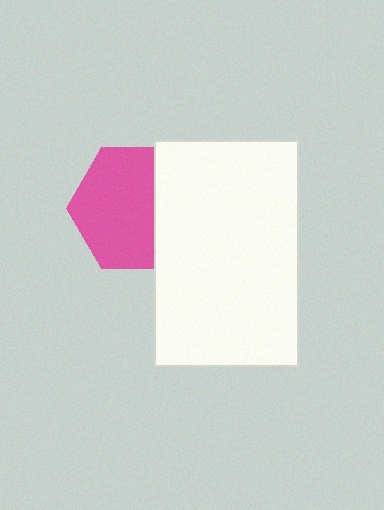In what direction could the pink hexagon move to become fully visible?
The pink hexagon could move left. That would shift it out from behind the white rectangle entirely.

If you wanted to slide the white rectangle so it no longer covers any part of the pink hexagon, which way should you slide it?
Slide it right — that is the most direct way to separate the two shapes.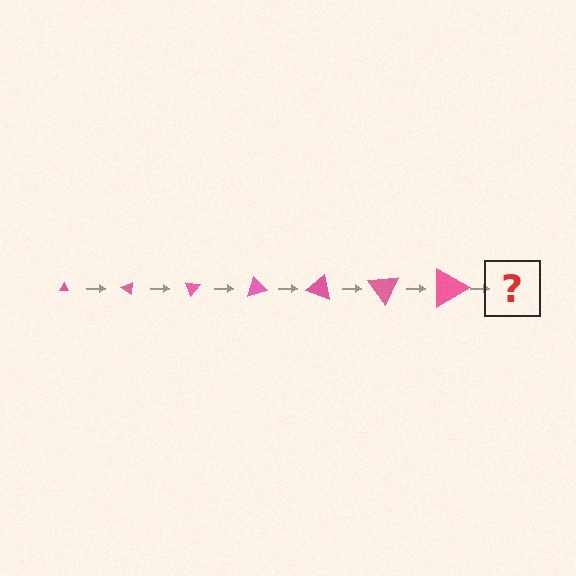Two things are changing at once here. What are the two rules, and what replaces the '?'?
The two rules are that the triangle grows larger each step and it rotates 35 degrees each step. The '?' should be a triangle, larger than the previous one and rotated 245 degrees from the start.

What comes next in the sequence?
The next element should be a triangle, larger than the previous one and rotated 245 degrees from the start.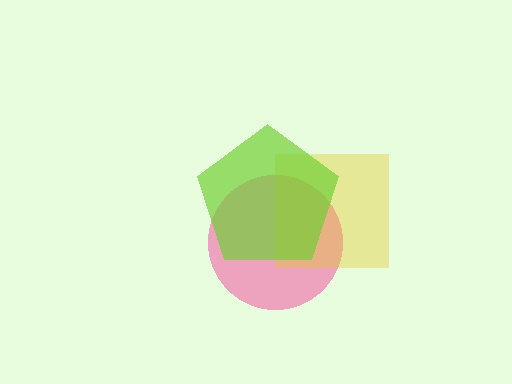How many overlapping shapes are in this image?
There are 3 overlapping shapes in the image.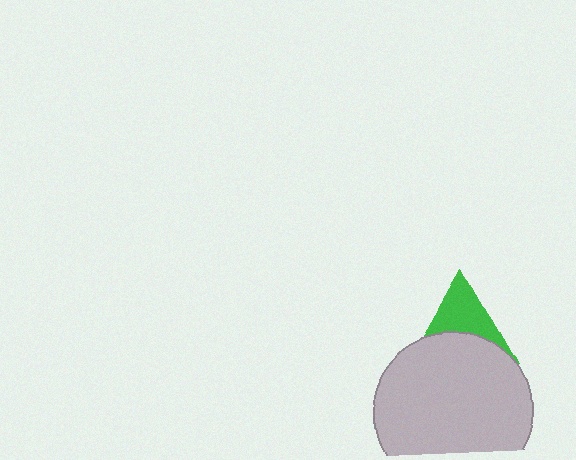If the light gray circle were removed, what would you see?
You would see the complete green triangle.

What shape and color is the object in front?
The object in front is a light gray circle.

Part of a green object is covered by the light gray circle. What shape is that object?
It is a triangle.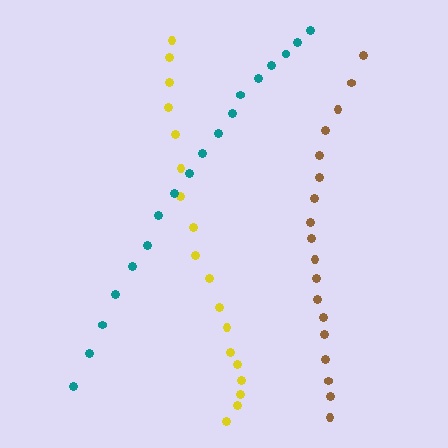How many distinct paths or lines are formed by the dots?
There are 3 distinct paths.